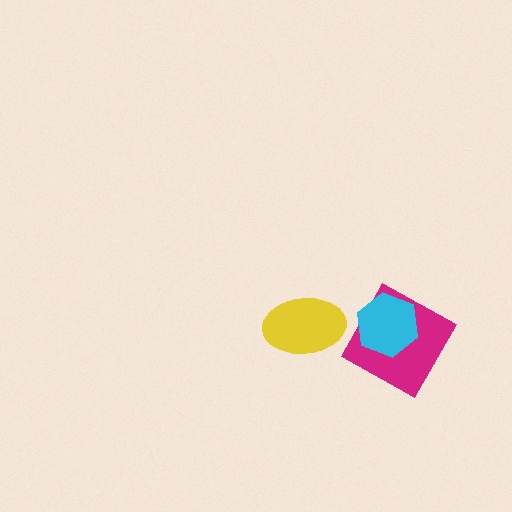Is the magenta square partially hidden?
Yes, it is partially covered by another shape.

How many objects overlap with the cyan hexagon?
1 object overlaps with the cyan hexagon.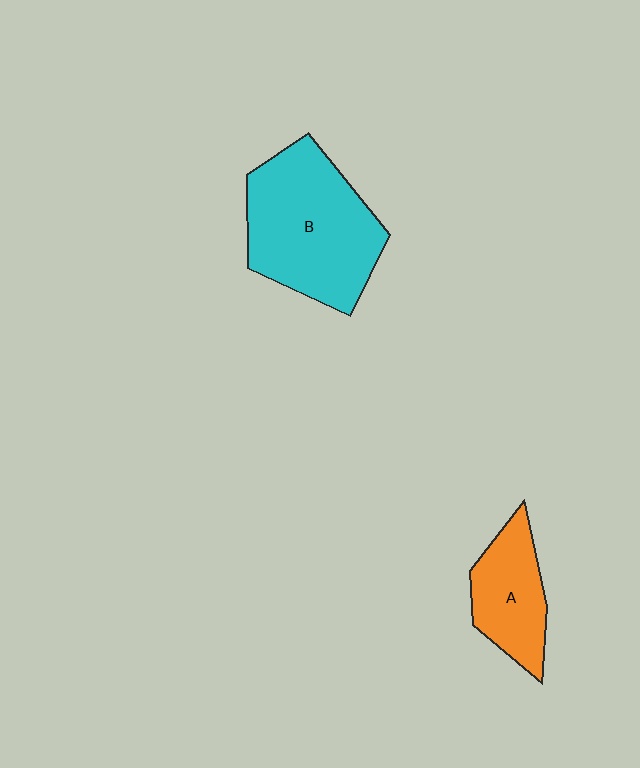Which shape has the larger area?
Shape B (cyan).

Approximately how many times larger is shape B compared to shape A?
Approximately 1.9 times.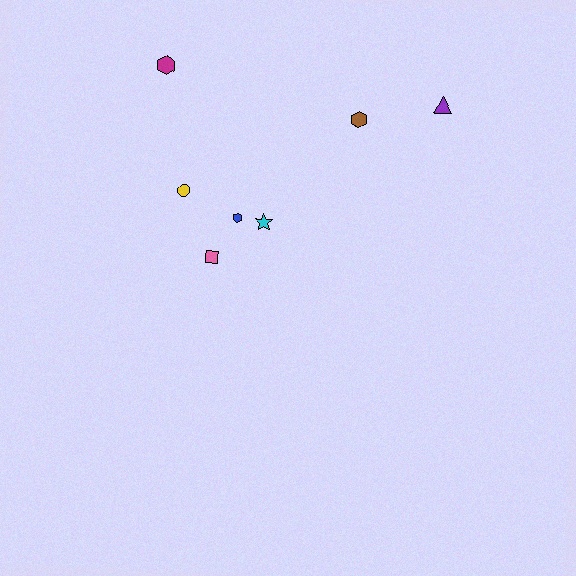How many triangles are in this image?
There is 1 triangle.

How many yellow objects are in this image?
There is 1 yellow object.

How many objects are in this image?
There are 7 objects.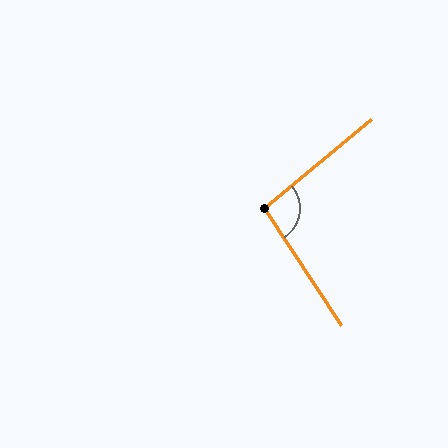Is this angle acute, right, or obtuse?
It is obtuse.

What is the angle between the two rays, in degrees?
Approximately 97 degrees.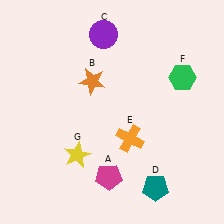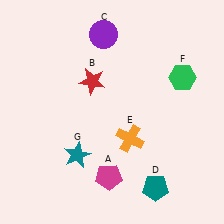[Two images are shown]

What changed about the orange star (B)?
In Image 1, B is orange. In Image 2, it changed to red.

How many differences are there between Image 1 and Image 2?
There are 2 differences between the two images.